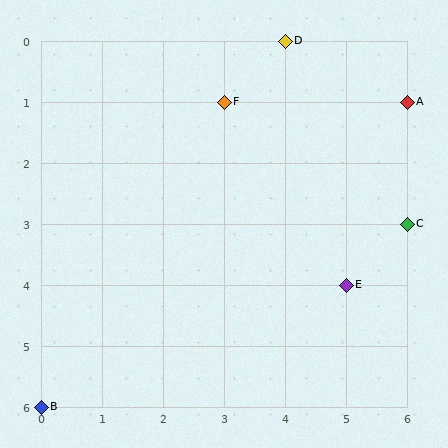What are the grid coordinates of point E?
Point E is at grid coordinates (5, 4).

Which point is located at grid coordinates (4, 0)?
Point D is at (4, 0).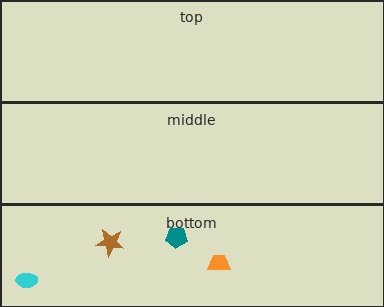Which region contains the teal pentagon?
The bottom region.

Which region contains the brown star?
The bottom region.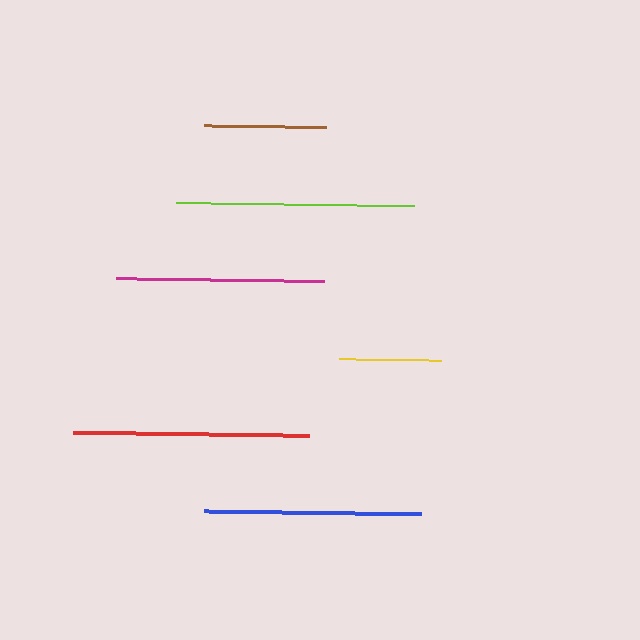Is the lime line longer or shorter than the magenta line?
The lime line is longer than the magenta line.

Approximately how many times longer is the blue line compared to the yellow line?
The blue line is approximately 2.1 times the length of the yellow line.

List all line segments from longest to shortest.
From longest to shortest: lime, red, blue, magenta, brown, yellow.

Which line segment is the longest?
The lime line is the longest at approximately 238 pixels.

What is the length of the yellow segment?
The yellow segment is approximately 103 pixels long.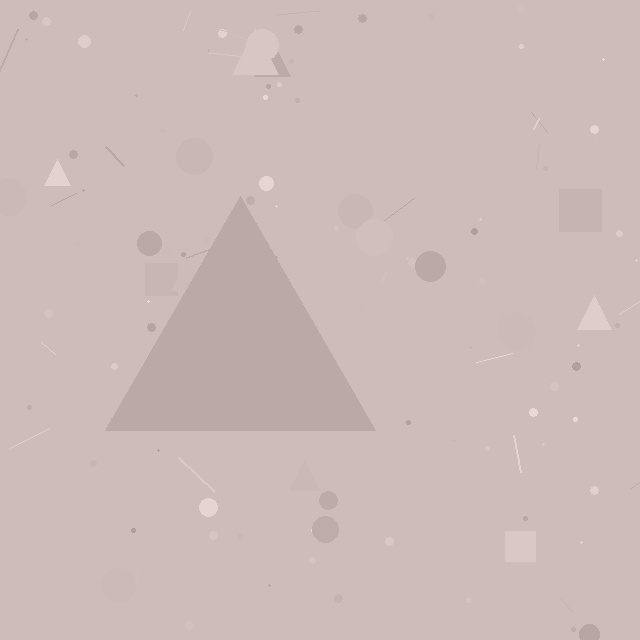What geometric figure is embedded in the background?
A triangle is embedded in the background.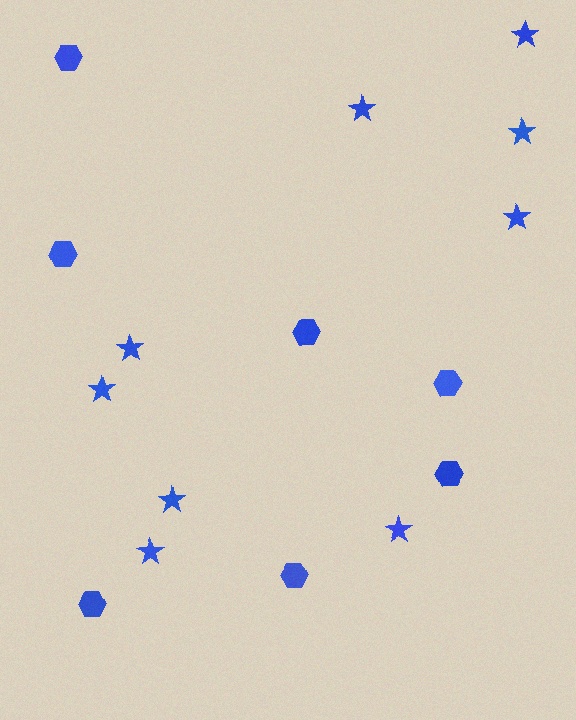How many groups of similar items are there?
There are 2 groups: one group of stars (9) and one group of hexagons (7).